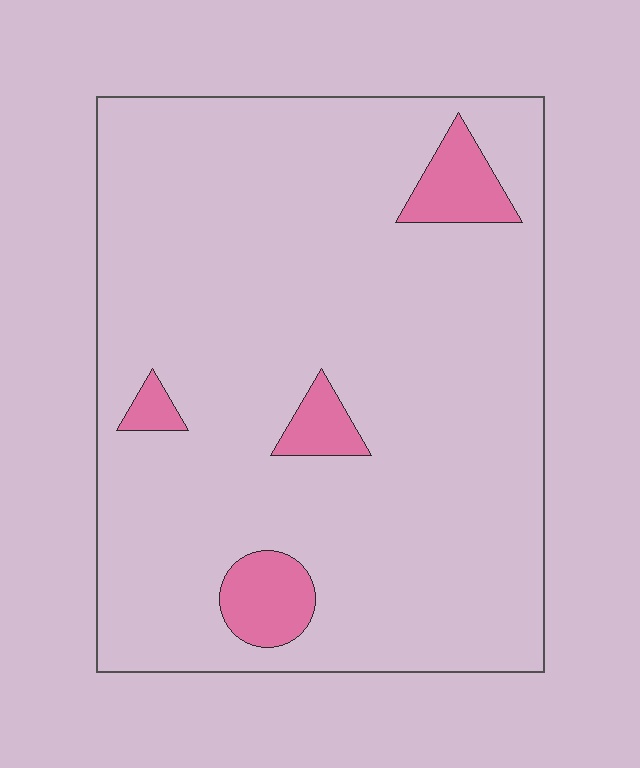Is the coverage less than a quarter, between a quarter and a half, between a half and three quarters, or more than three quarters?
Less than a quarter.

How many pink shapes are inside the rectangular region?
4.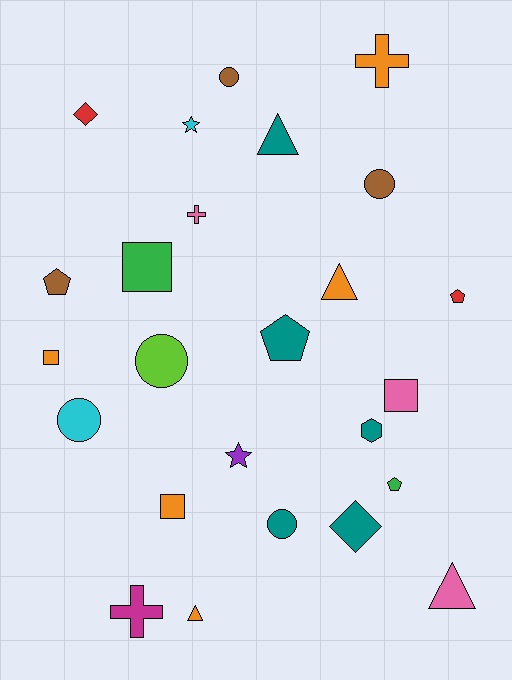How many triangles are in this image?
There are 4 triangles.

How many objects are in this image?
There are 25 objects.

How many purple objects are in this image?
There is 1 purple object.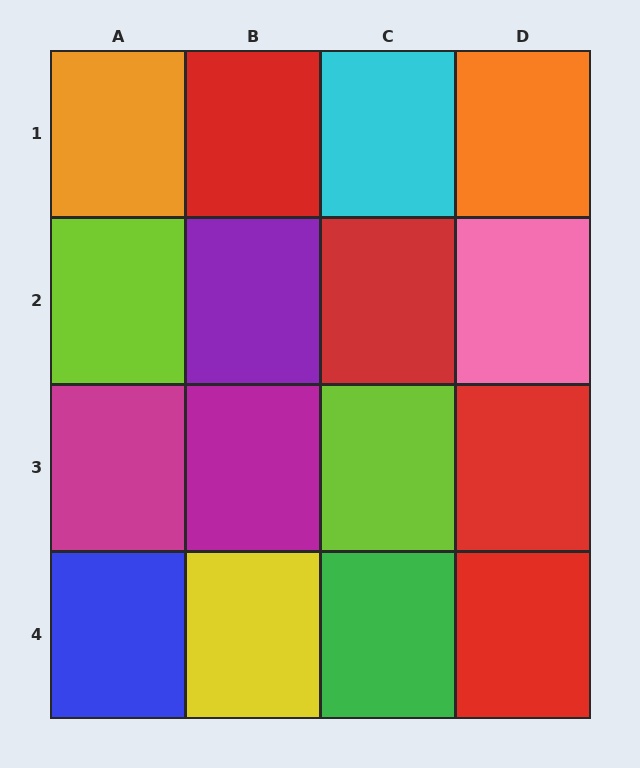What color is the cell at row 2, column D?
Pink.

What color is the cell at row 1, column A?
Orange.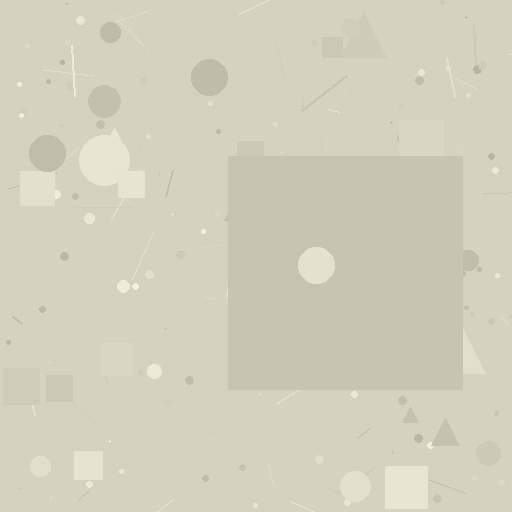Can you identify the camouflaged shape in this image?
The camouflaged shape is a square.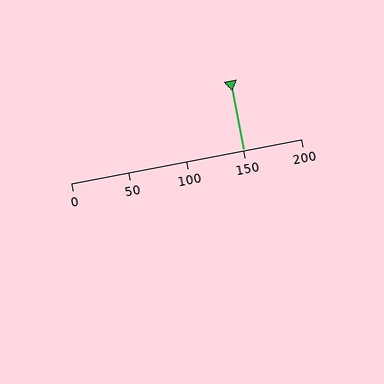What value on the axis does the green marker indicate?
The marker indicates approximately 150.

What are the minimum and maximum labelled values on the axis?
The axis runs from 0 to 200.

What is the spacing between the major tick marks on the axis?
The major ticks are spaced 50 apart.